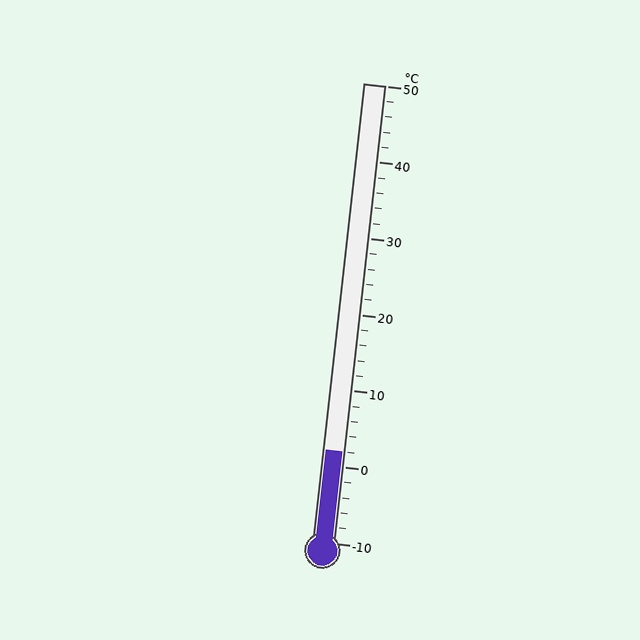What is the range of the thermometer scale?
The thermometer scale ranges from -10°C to 50°C.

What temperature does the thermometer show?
The thermometer shows approximately 2°C.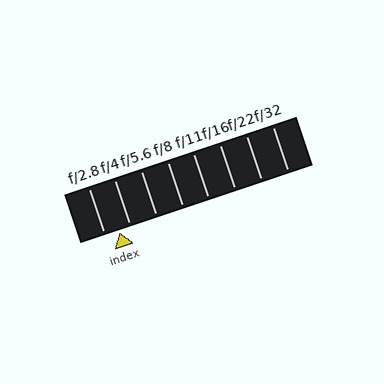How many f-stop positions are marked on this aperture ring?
There are 8 f-stop positions marked.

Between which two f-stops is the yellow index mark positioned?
The index mark is between f/2.8 and f/4.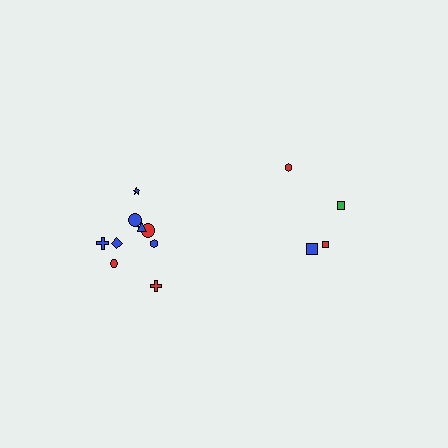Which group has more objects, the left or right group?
The left group.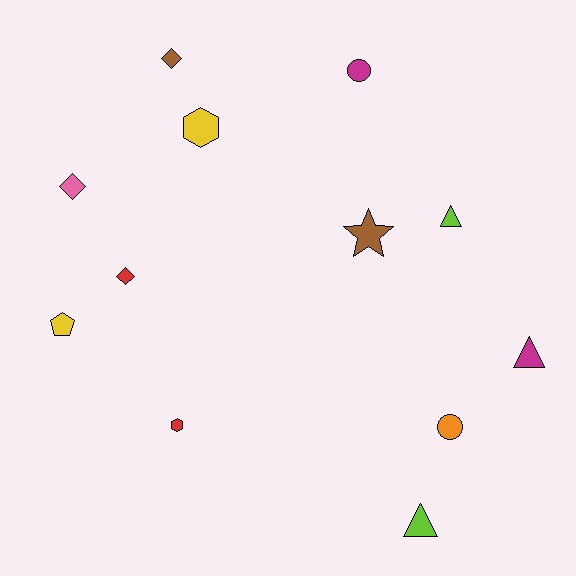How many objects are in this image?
There are 12 objects.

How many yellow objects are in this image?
There are 2 yellow objects.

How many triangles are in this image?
There are 3 triangles.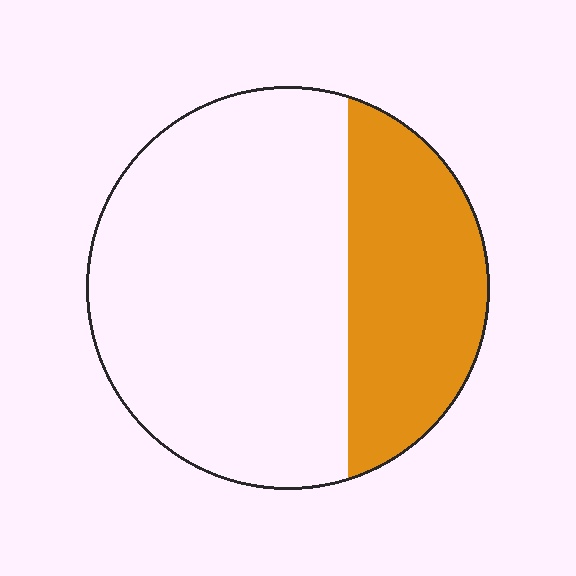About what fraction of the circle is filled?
About one third (1/3).